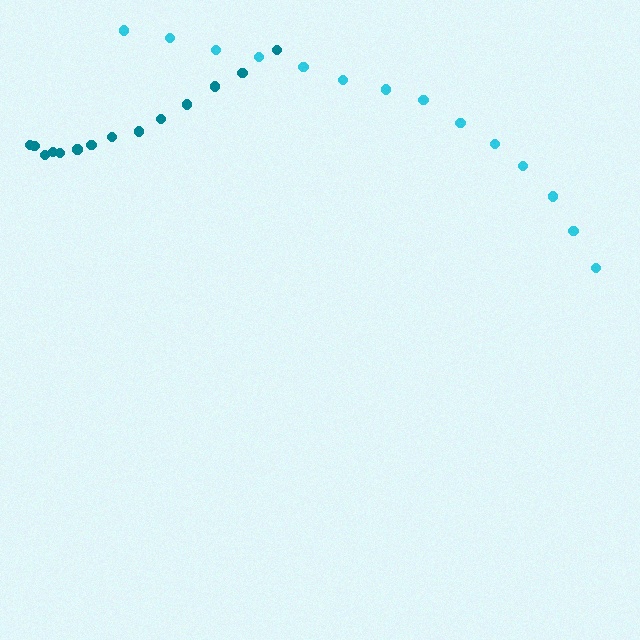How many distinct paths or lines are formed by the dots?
There are 2 distinct paths.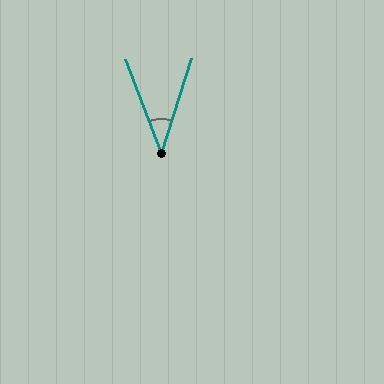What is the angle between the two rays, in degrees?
Approximately 39 degrees.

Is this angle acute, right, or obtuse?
It is acute.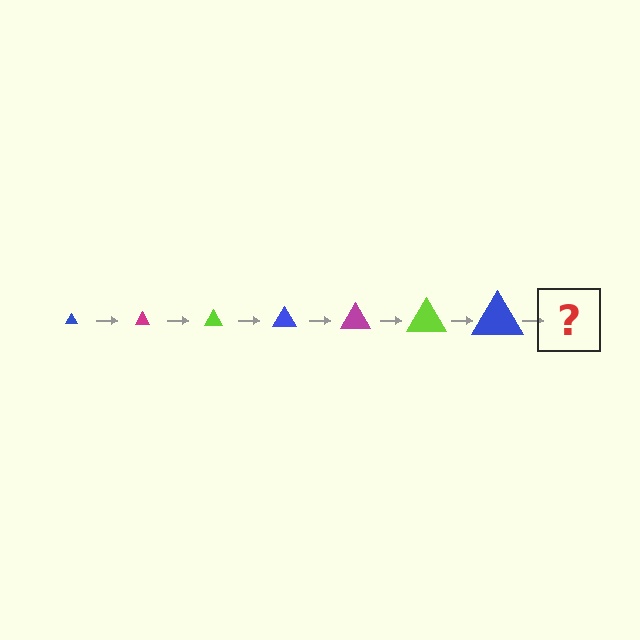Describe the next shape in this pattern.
It should be a magenta triangle, larger than the previous one.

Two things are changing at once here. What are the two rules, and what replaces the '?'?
The two rules are that the triangle grows larger each step and the color cycles through blue, magenta, and lime. The '?' should be a magenta triangle, larger than the previous one.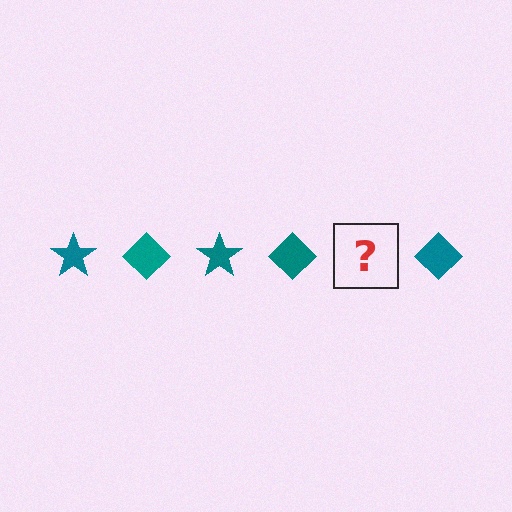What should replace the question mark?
The question mark should be replaced with a teal star.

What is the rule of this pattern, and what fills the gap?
The rule is that the pattern cycles through star, diamond shapes in teal. The gap should be filled with a teal star.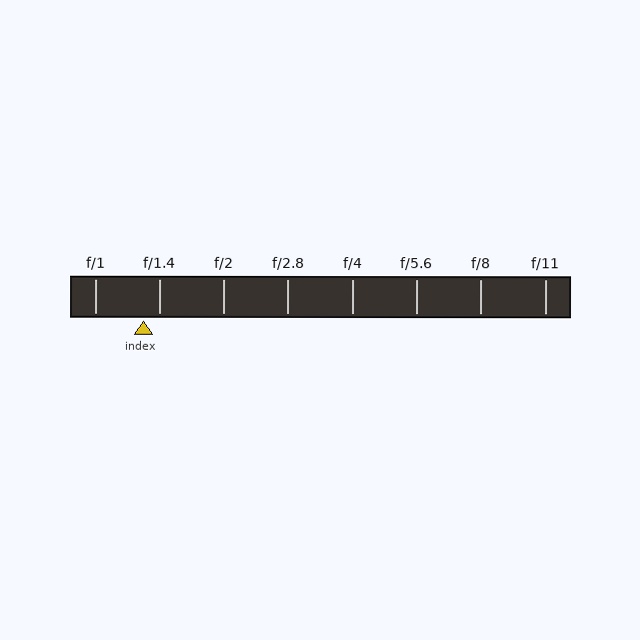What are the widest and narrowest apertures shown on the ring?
The widest aperture shown is f/1 and the narrowest is f/11.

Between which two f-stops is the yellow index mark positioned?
The index mark is between f/1 and f/1.4.